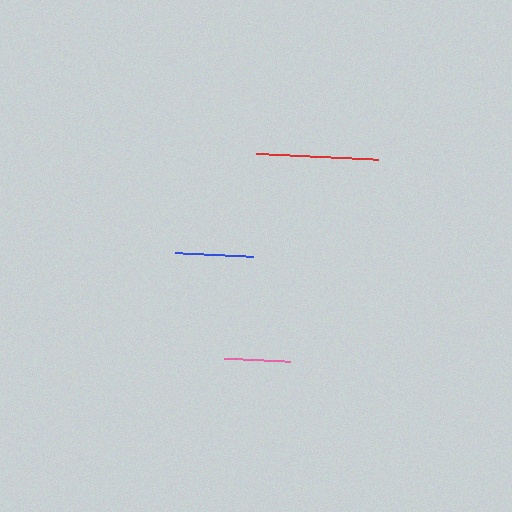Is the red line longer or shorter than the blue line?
The red line is longer than the blue line.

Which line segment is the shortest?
The pink line is the shortest at approximately 66 pixels.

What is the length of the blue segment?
The blue segment is approximately 78 pixels long.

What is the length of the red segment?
The red segment is approximately 122 pixels long.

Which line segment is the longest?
The red line is the longest at approximately 122 pixels.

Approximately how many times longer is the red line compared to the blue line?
The red line is approximately 1.6 times the length of the blue line.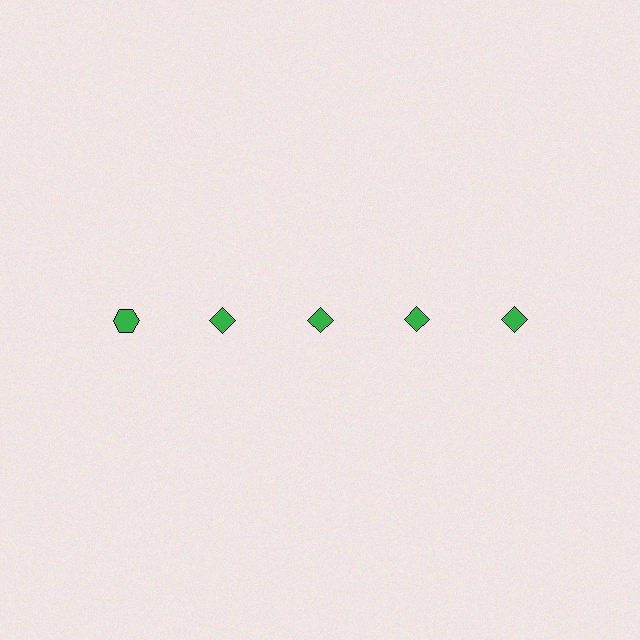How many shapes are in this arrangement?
There are 5 shapes arranged in a grid pattern.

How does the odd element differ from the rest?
It has a different shape: hexagon instead of diamond.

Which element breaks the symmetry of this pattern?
The green hexagon in the top row, leftmost column breaks the symmetry. All other shapes are green diamonds.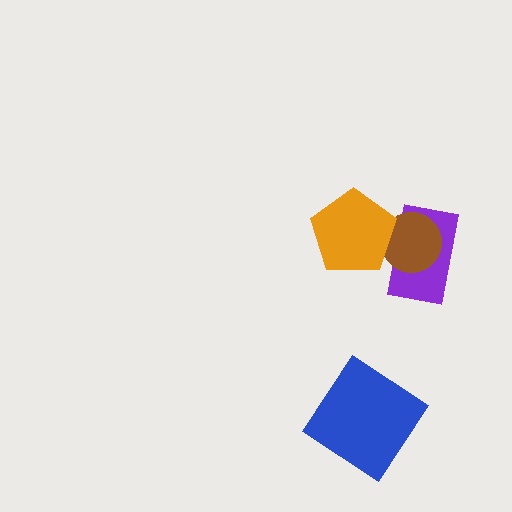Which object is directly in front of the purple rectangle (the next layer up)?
The brown circle is directly in front of the purple rectangle.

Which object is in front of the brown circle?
The orange pentagon is in front of the brown circle.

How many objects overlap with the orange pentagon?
2 objects overlap with the orange pentagon.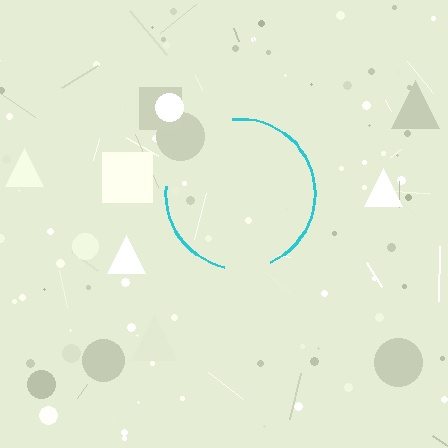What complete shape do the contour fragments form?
The contour fragments form a circle.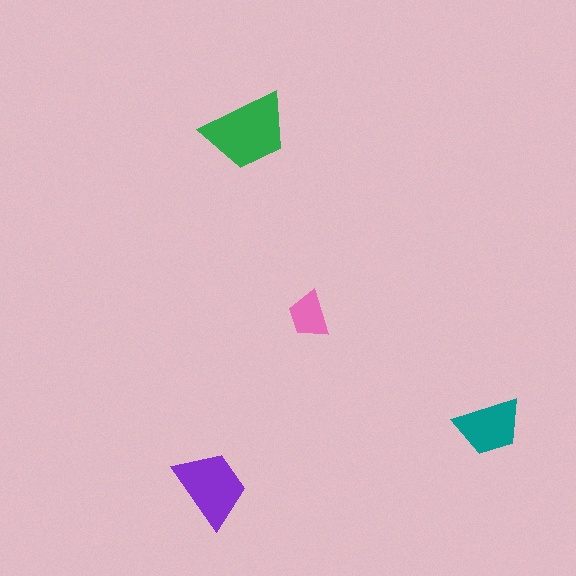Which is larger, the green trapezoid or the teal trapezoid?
The green one.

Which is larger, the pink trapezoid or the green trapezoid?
The green one.